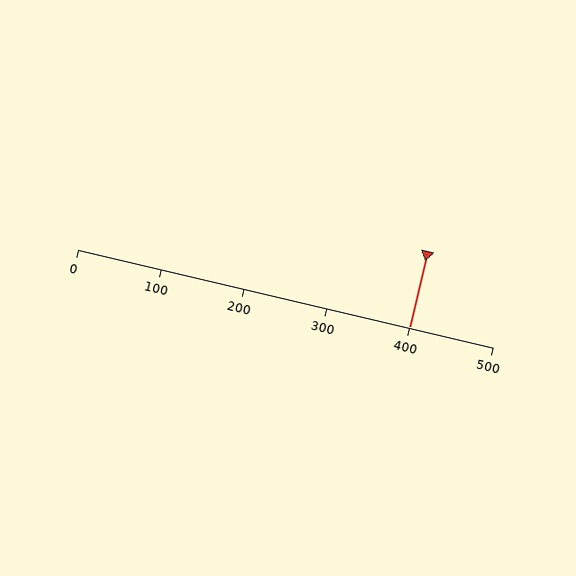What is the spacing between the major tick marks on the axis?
The major ticks are spaced 100 apart.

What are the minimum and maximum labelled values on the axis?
The axis runs from 0 to 500.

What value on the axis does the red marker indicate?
The marker indicates approximately 400.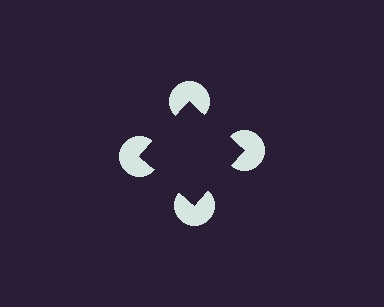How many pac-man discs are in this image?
There are 4 — one at each vertex of the illusory square.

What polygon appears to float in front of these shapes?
An illusory square — its edges are inferred from the aligned wedge cuts in the pac-man discs, not physically drawn.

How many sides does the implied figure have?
4 sides.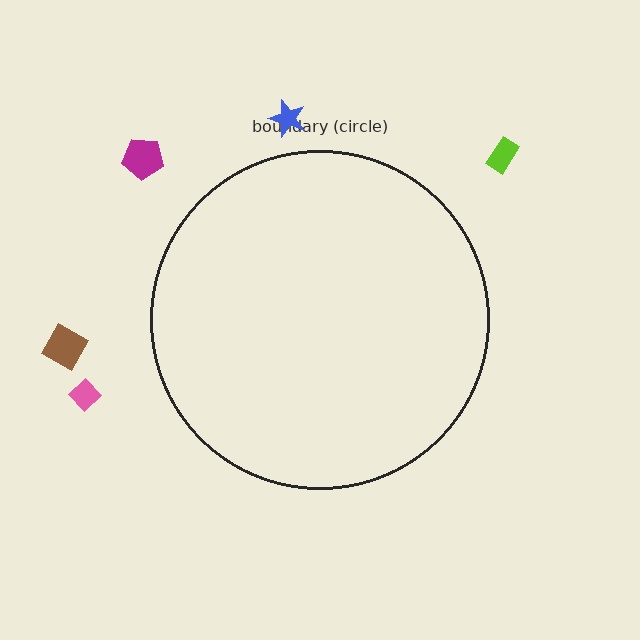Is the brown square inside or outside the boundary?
Outside.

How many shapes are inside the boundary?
0 inside, 5 outside.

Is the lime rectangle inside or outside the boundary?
Outside.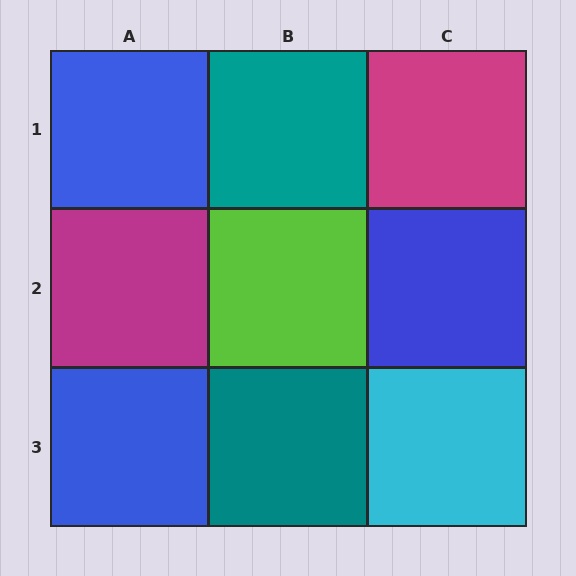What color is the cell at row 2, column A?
Magenta.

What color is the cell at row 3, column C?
Cyan.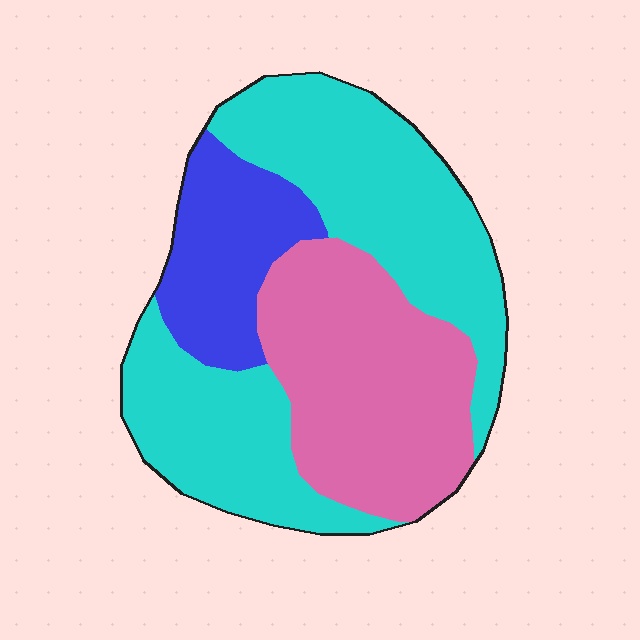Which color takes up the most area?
Cyan, at roughly 50%.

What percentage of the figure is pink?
Pink takes up about one third (1/3) of the figure.